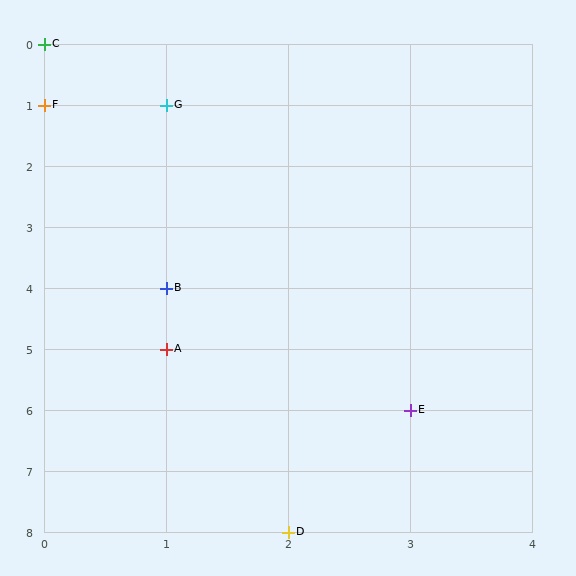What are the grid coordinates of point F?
Point F is at grid coordinates (0, 1).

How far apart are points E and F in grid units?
Points E and F are 3 columns and 5 rows apart (about 5.8 grid units diagonally).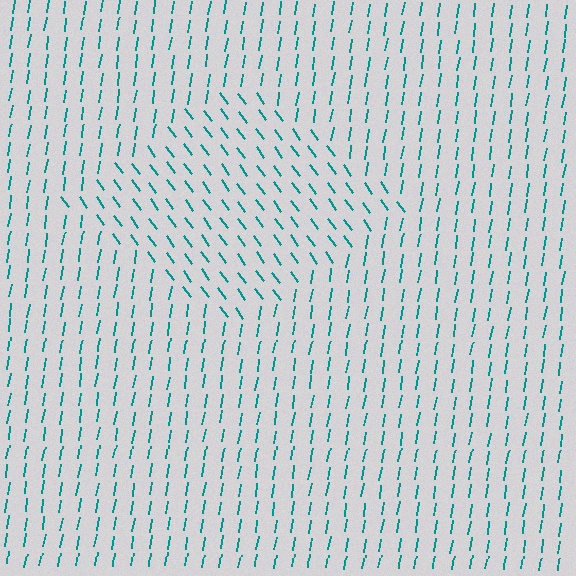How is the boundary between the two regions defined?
The boundary is defined purely by a change in line orientation (approximately 45 degrees difference). All lines are the same color and thickness.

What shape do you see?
I see a diamond.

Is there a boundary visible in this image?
Yes, there is a texture boundary formed by a change in line orientation.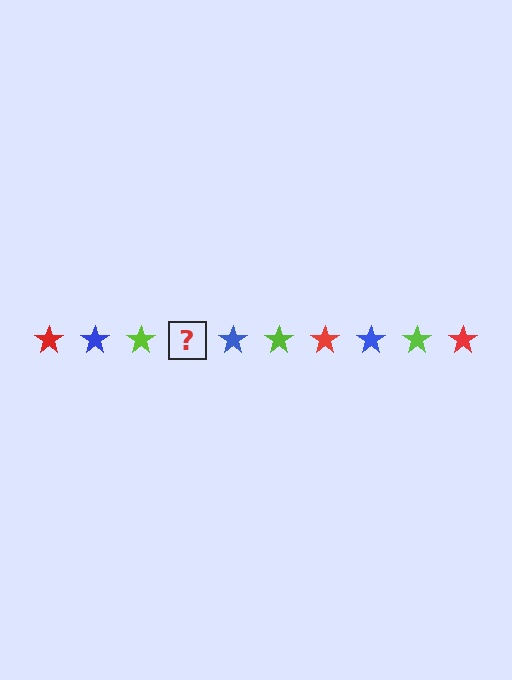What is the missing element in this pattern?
The missing element is a red star.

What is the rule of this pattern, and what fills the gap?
The rule is that the pattern cycles through red, blue, lime stars. The gap should be filled with a red star.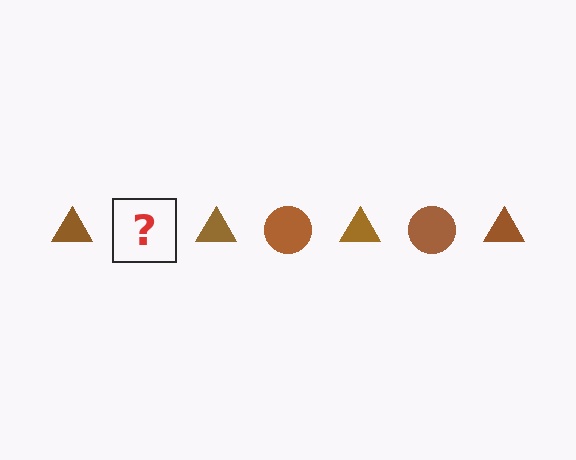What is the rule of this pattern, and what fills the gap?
The rule is that the pattern cycles through triangle, circle shapes in brown. The gap should be filled with a brown circle.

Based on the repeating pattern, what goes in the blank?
The blank should be a brown circle.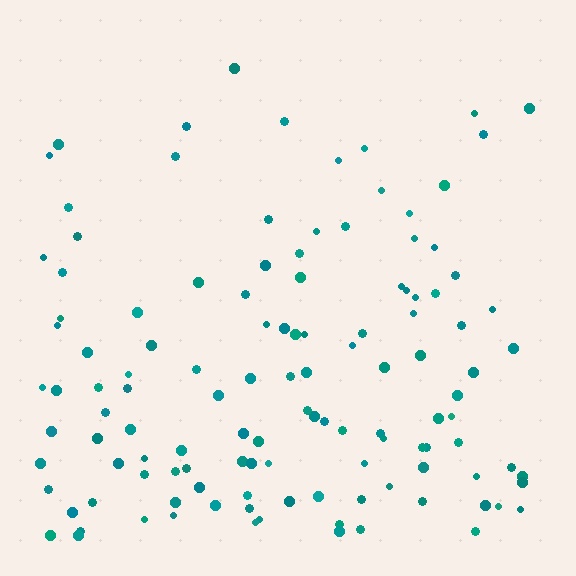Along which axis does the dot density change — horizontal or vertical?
Vertical.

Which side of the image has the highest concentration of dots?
The bottom.